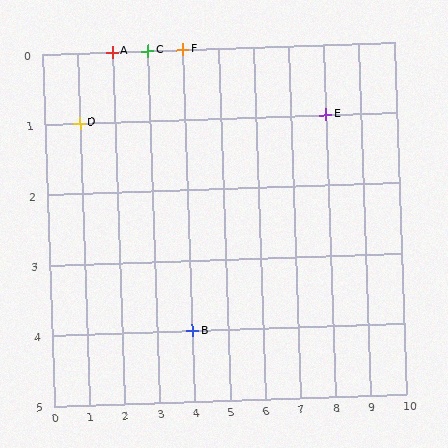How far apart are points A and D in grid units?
Points A and D are 1 column and 1 row apart (about 1.4 grid units diagonally).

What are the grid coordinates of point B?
Point B is at grid coordinates (4, 4).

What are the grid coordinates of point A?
Point A is at grid coordinates (2, 0).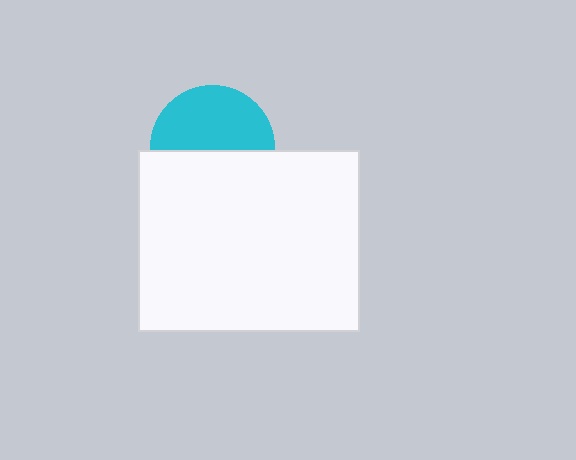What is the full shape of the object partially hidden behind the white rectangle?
The partially hidden object is a cyan circle.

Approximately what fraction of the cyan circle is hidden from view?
Roughly 48% of the cyan circle is hidden behind the white rectangle.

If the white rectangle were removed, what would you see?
You would see the complete cyan circle.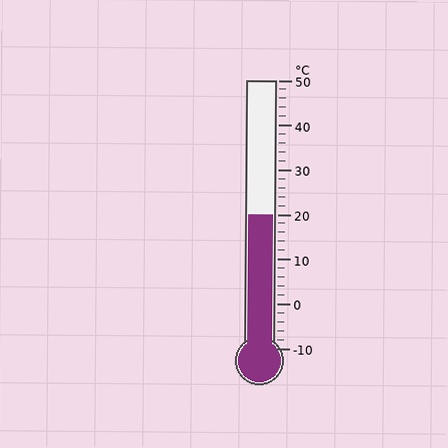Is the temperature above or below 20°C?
The temperature is at 20°C.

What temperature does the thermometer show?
The thermometer shows approximately 20°C.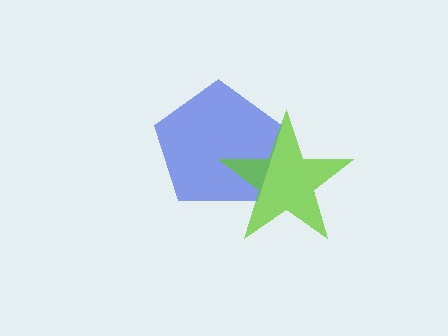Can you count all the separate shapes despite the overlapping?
Yes, there are 2 separate shapes.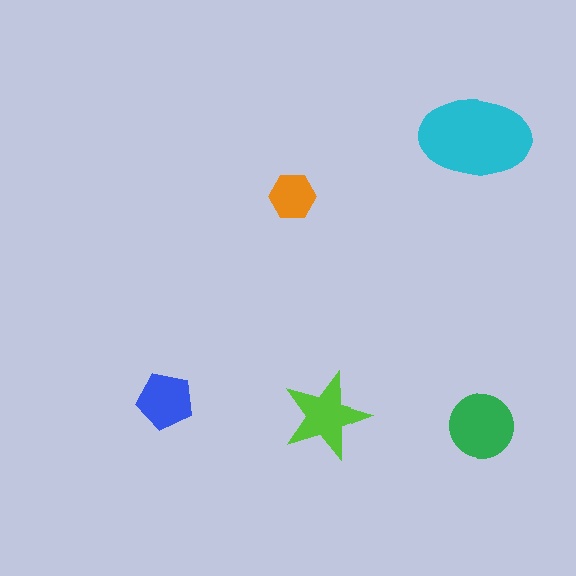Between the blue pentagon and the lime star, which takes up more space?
The lime star.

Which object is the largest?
The cyan ellipse.